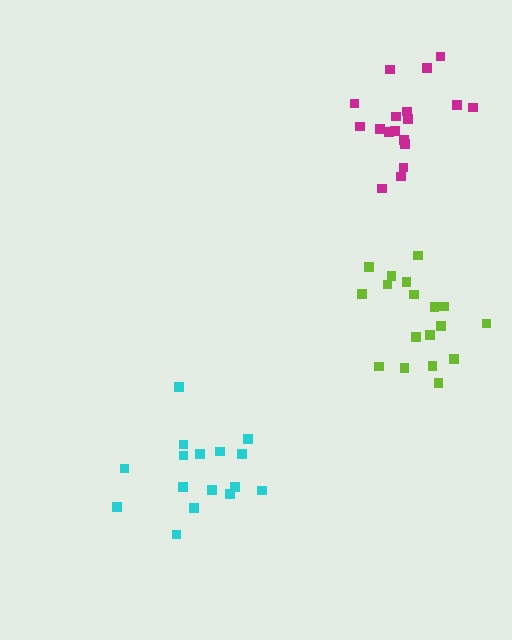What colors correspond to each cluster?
The clusters are colored: cyan, magenta, lime.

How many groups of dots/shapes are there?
There are 3 groups.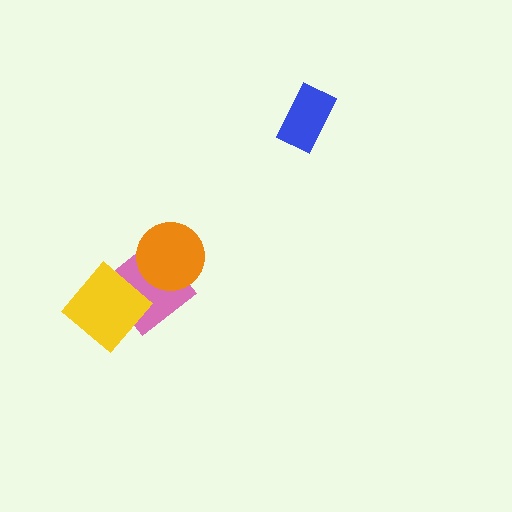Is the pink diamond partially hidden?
Yes, it is partially covered by another shape.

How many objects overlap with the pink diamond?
2 objects overlap with the pink diamond.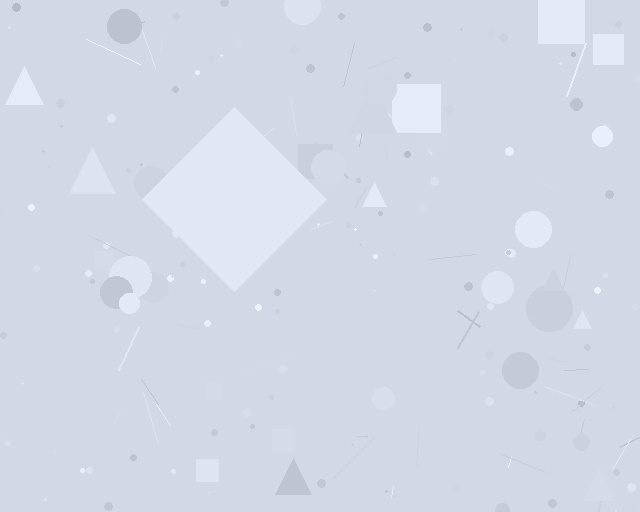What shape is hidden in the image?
A diamond is hidden in the image.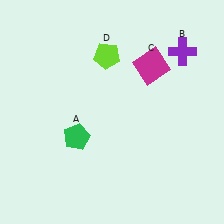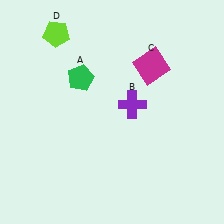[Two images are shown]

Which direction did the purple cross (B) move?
The purple cross (B) moved down.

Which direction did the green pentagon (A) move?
The green pentagon (A) moved up.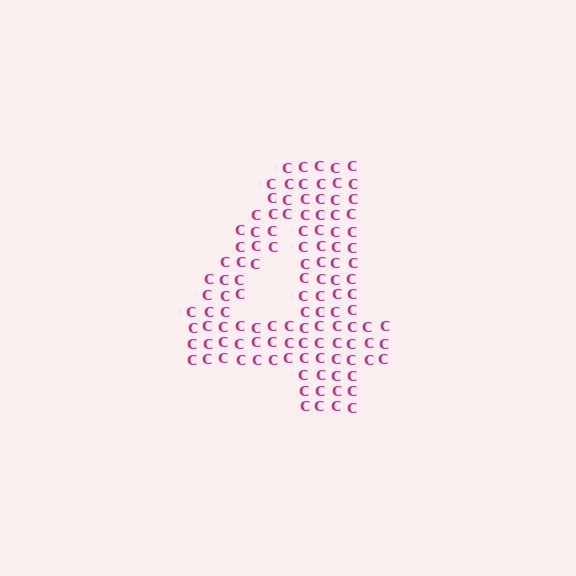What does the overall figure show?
The overall figure shows the digit 4.